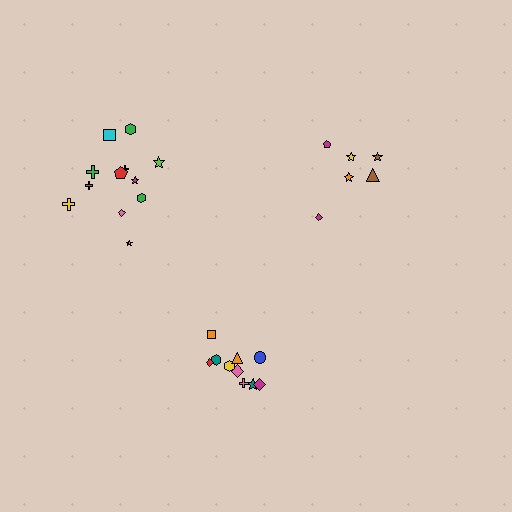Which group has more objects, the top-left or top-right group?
The top-left group.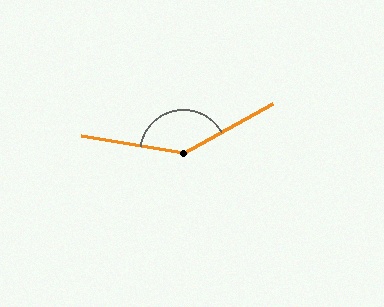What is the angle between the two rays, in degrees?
Approximately 142 degrees.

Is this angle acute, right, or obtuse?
It is obtuse.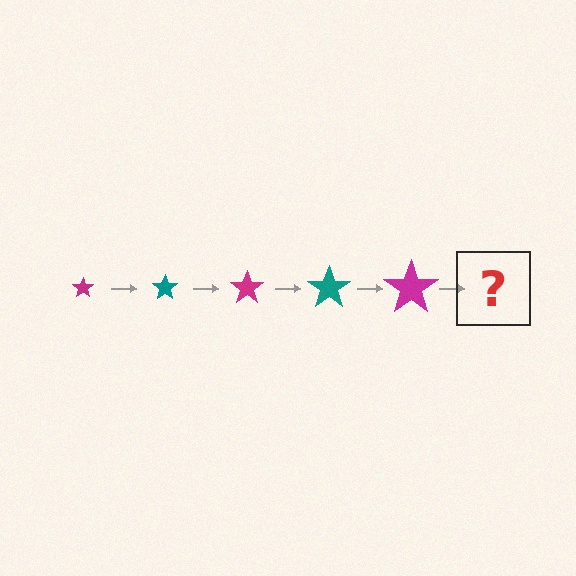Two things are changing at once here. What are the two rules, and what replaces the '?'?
The two rules are that the star grows larger each step and the color cycles through magenta and teal. The '?' should be a teal star, larger than the previous one.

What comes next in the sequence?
The next element should be a teal star, larger than the previous one.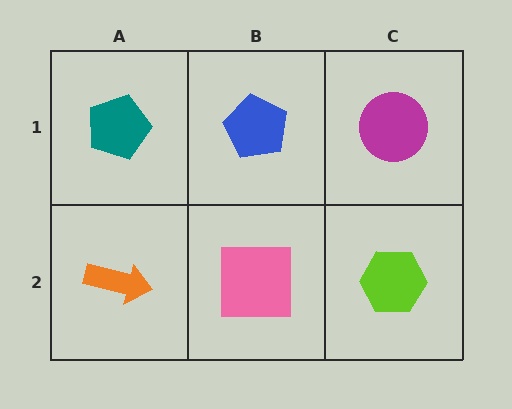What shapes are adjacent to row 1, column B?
A pink square (row 2, column B), a teal pentagon (row 1, column A), a magenta circle (row 1, column C).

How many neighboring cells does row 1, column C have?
2.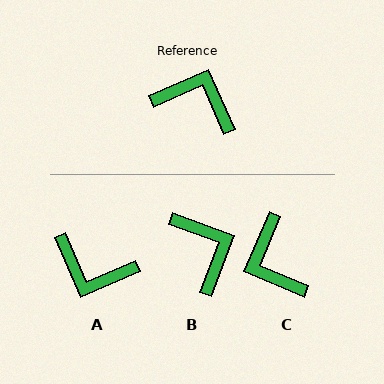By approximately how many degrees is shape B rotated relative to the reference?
Approximately 44 degrees clockwise.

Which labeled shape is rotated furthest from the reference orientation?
A, about 179 degrees away.